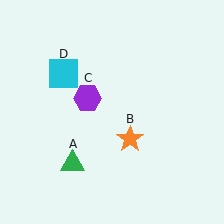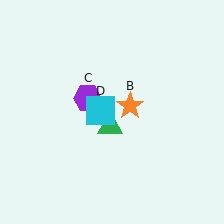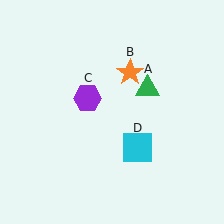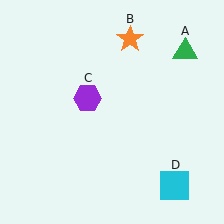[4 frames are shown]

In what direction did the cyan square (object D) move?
The cyan square (object D) moved down and to the right.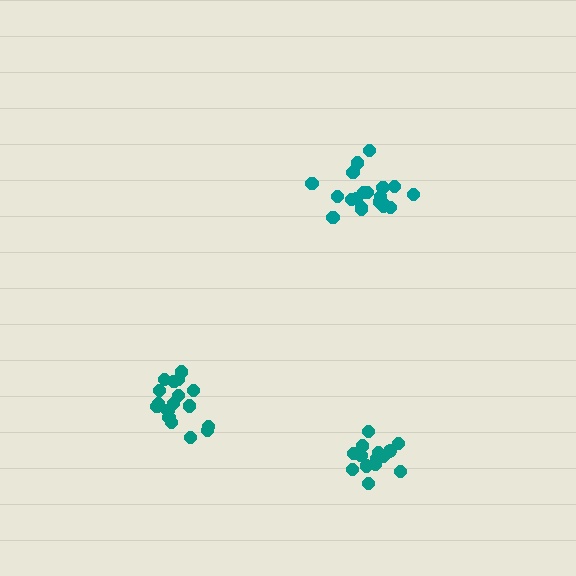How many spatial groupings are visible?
There are 3 spatial groupings.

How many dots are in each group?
Group 1: 20 dots, Group 2: 17 dots, Group 3: 14 dots (51 total).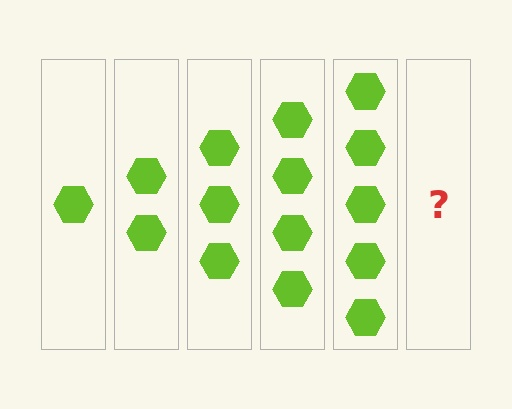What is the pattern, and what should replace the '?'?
The pattern is that each step adds one more hexagon. The '?' should be 6 hexagons.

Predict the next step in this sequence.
The next step is 6 hexagons.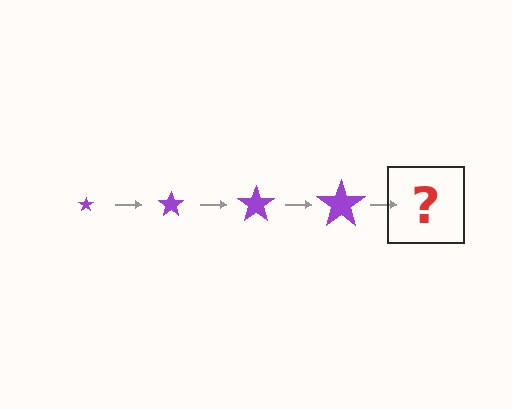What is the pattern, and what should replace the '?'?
The pattern is that the star gets progressively larger each step. The '?' should be a purple star, larger than the previous one.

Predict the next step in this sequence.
The next step is a purple star, larger than the previous one.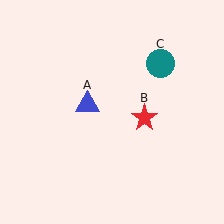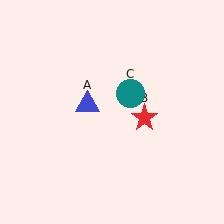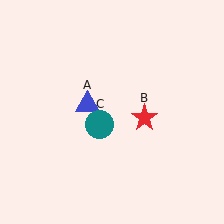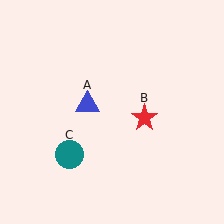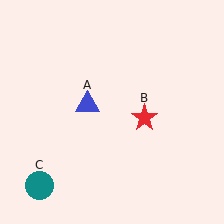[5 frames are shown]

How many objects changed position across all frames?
1 object changed position: teal circle (object C).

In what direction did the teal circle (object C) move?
The teal circle (object C) moved down and to the left.